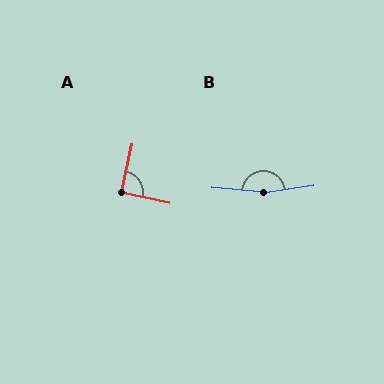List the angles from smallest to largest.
A (91°), B (167°).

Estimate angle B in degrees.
Approximately 167 degrees.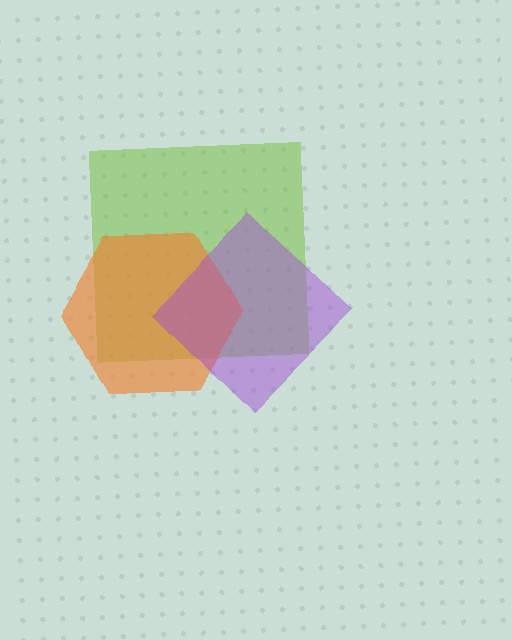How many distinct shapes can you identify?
There are 3 distinct shapes: a lime square, an orange hexagon, a purple diamond.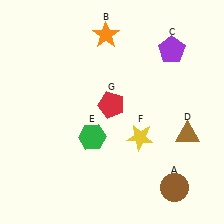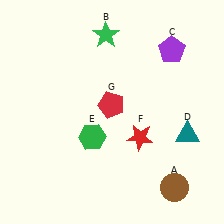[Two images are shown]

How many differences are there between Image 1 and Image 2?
There are 3 differences between the two images.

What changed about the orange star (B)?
In Image 1, B is orange. In Image 2, it changed to green.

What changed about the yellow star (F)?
In Image 1, F is yellow. In Image 2, it changed to red.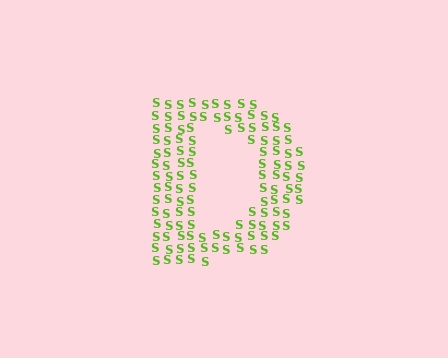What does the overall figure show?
The overall figure shows the letter D.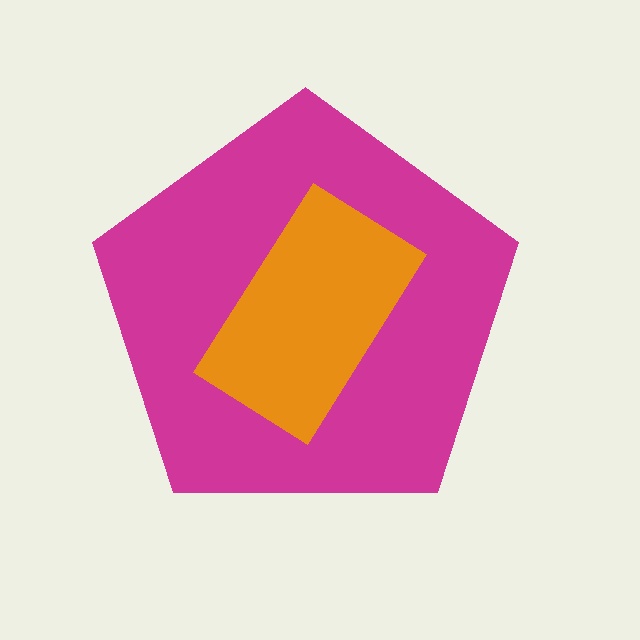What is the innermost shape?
The orange rectangle.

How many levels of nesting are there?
2.